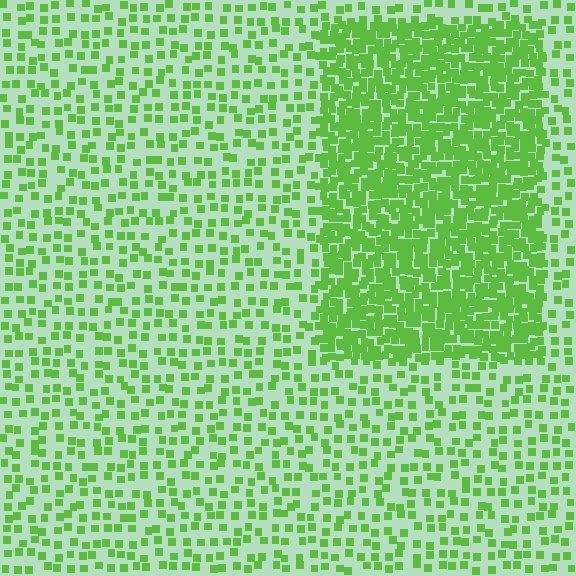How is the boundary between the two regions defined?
The boundary is defined by a change in element density (approximately 2.8x ratio). All elements are the same color, size, and shape.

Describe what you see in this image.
The image contains small lime elements arranged at two different densities. A rectangle-shaped region is visible where the elements are more densely packed than the surrounding area.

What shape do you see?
I see a rectangle.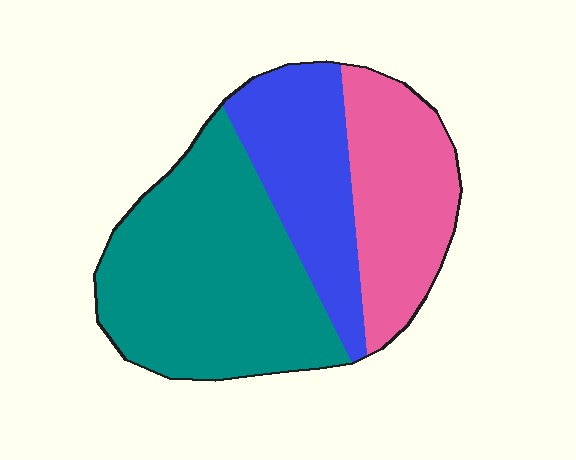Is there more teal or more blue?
Teal.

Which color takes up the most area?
Teal, at roughly 50%.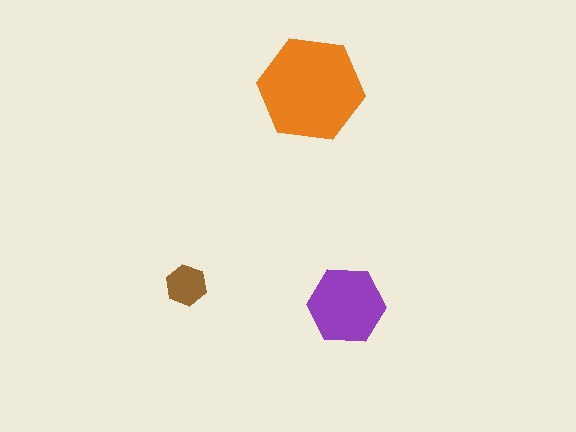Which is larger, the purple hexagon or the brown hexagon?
The purple one.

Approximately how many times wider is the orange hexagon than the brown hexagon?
About 2.5 times wider.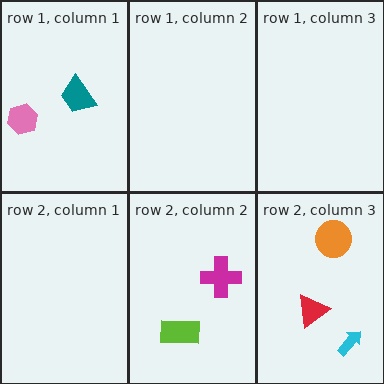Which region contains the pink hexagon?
The row 1, column 1 region.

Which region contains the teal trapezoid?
The row 1, column 1 region.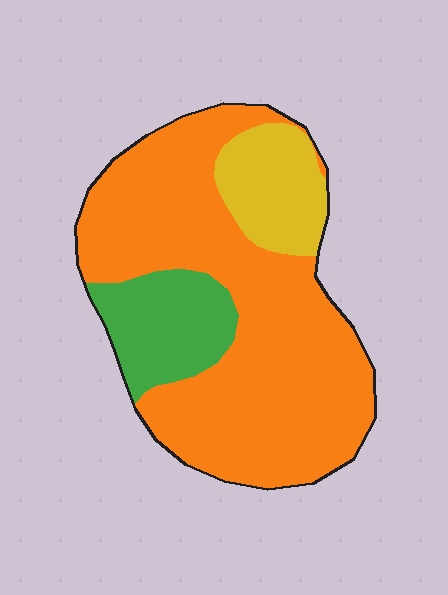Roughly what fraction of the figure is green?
Green covers roughly 15% of the figure.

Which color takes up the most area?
Orange, at roughly 70%.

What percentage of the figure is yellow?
Yellow takes up less than a sixth of the figure.